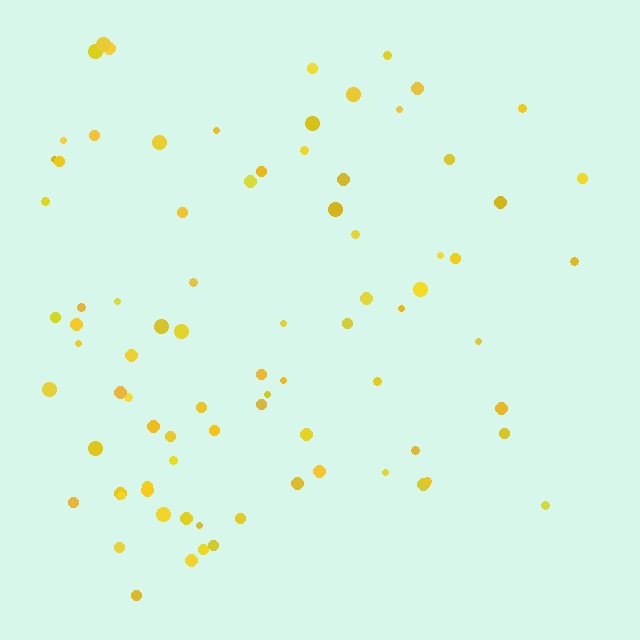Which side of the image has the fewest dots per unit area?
The right.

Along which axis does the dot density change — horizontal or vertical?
Horizontal.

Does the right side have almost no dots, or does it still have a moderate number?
Still a moderate number, just noticeably fewer than the left.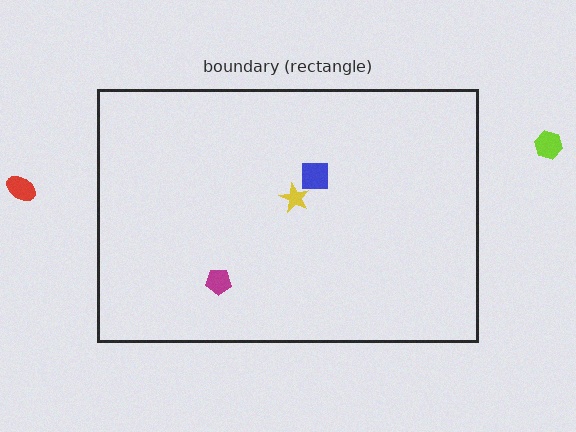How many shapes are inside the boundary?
3 inside, 2 outside.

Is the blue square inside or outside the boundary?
Inside.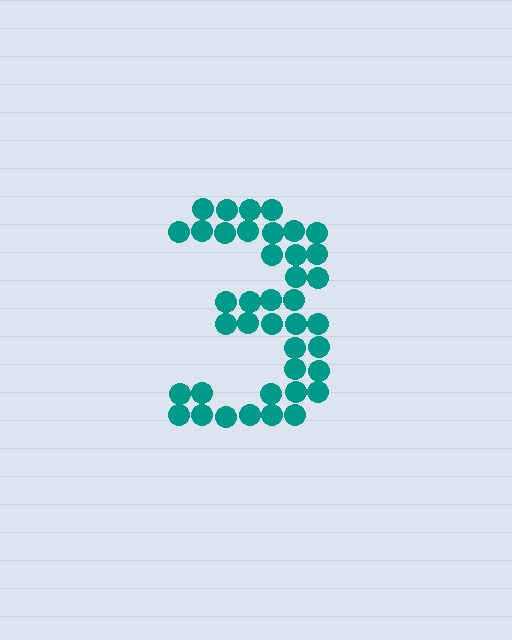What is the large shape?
The large shape is the digit 3.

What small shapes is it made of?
It is made of small circles.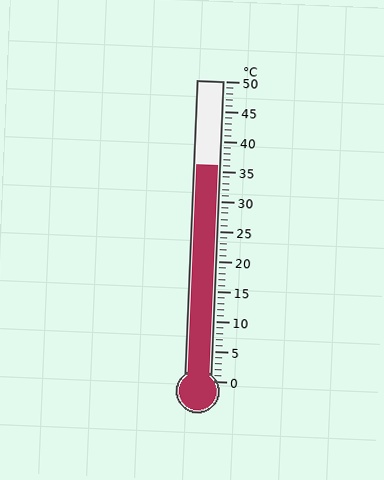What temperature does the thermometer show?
The thermometer shows approximately 36°C.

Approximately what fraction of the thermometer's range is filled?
The thermometer is filled to approximately 70% of its range.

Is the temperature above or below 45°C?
The temperature is below 45°C.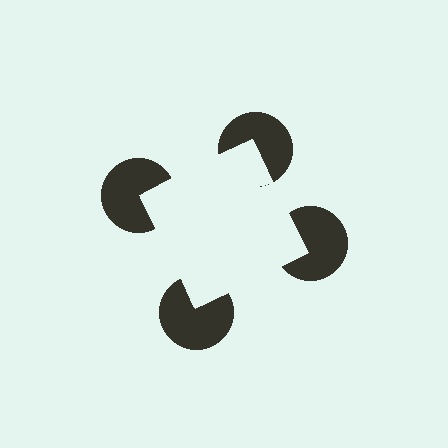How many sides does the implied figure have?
4 sides.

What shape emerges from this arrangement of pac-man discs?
An illusory square — its edges are inferred from the aligned wedge cuts in the pac-man discs, not physically drawn.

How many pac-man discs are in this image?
There are 4 — one at each vertex of the illusory square.